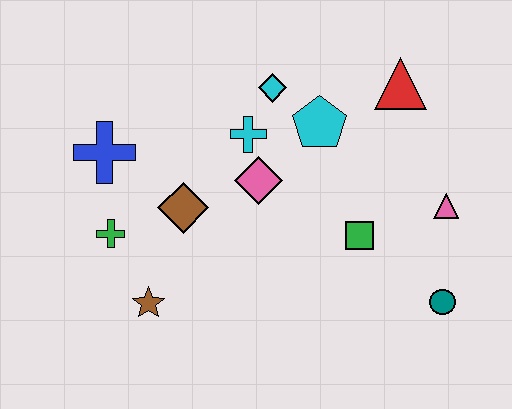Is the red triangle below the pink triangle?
No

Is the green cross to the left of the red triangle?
Yes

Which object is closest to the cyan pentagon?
The cyan diamond is closest to the cyan pentagon.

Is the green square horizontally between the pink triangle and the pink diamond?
Yes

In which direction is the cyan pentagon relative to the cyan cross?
The cyan pentagon is to the right of the cyan cross.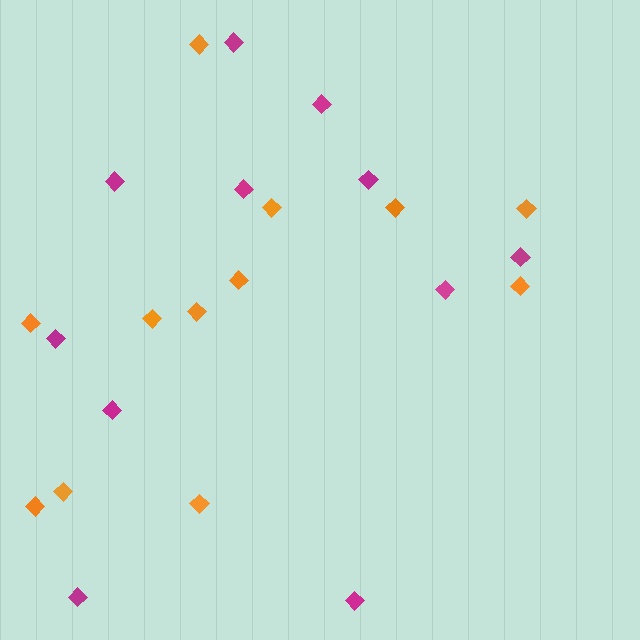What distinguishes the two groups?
There are 2 groups: one group of orange diamonds (12) and one group of magenta diamonds (11).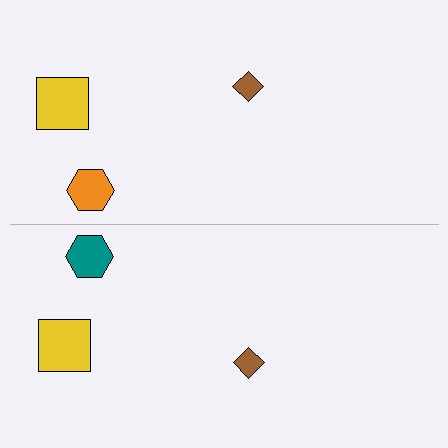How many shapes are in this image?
There are 6 shapes in this image.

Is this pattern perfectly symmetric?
No, the pattern is not perfectly symmetric. The teal hexagon on the bottom side breaks the symmetry — its mirror counterpart is orange.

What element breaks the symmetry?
The teal hexagon on the bottom side breaks the symmetry — its mirror counterpart is orange.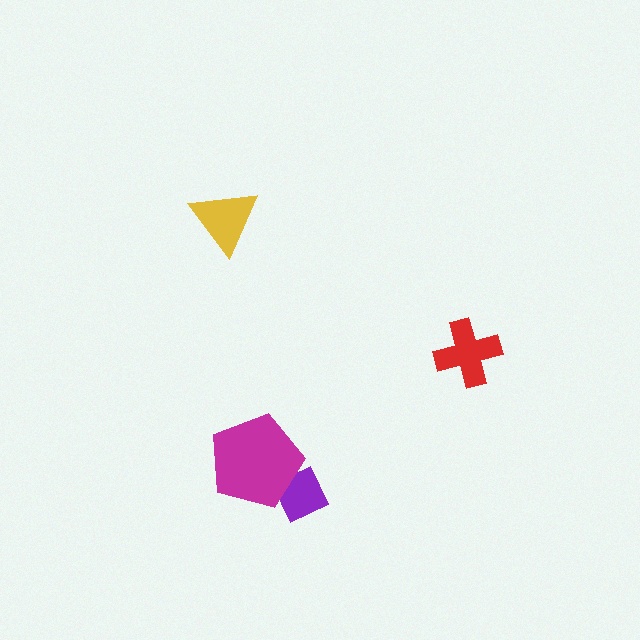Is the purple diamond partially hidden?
Yes, it is partially covered by another shape.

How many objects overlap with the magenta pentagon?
1 object overlaps with the magenta pentagon.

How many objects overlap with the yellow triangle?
0 objects overlap with the yellow triangle.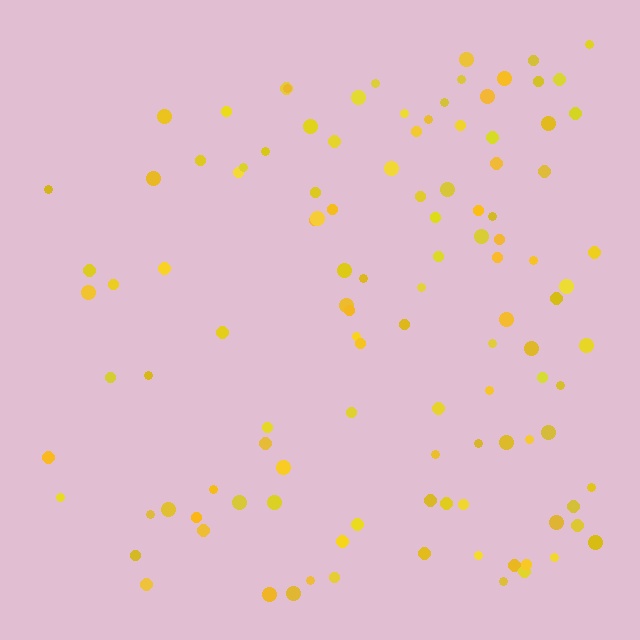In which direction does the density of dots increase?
From left to right, with the right side densest.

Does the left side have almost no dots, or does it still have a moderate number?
Still a moderate number, just noticeably fewer than the right.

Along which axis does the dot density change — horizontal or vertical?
Horizontal.